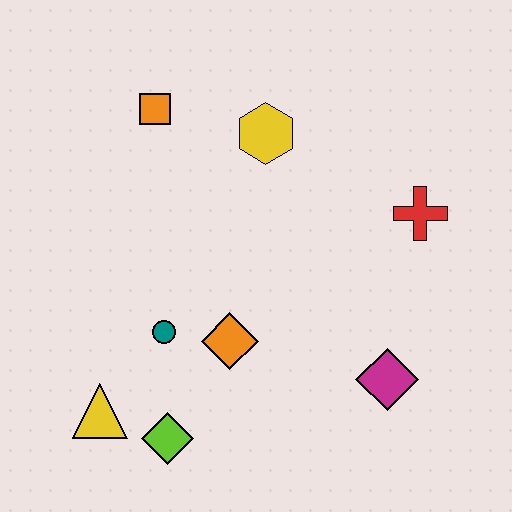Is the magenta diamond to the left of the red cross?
Yes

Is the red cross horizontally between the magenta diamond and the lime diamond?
No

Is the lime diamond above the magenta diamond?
No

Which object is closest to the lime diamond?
The yellow triangle is closest to the lime diamond.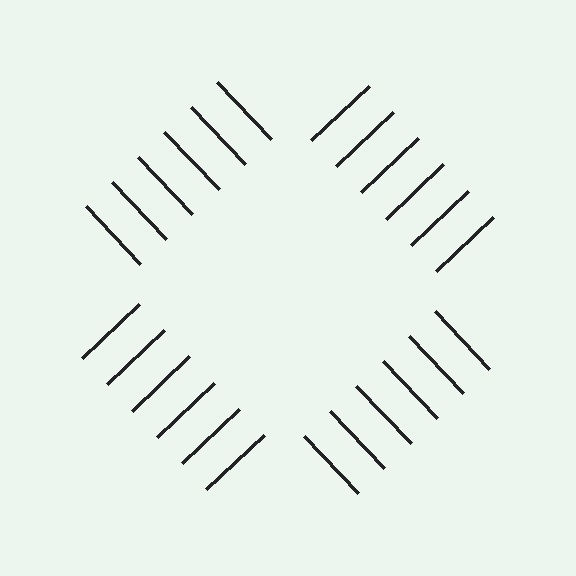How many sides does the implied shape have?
4 sides — the line-ends trace a square.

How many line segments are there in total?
24 — 6 along each of the 4 edges.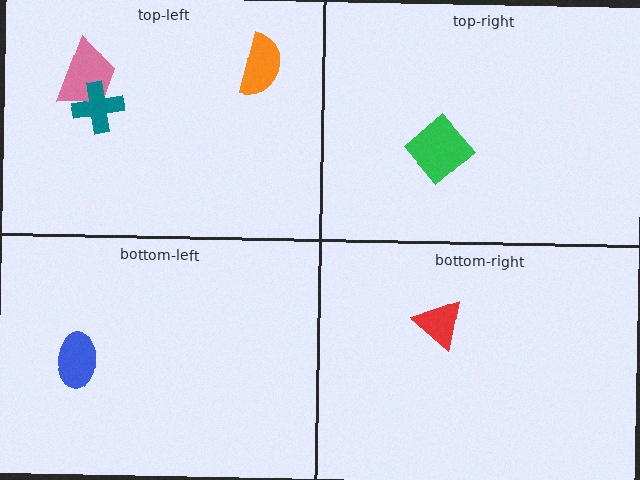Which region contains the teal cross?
The top-left region.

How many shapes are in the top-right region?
1.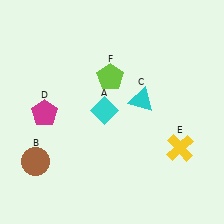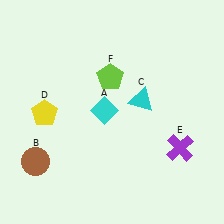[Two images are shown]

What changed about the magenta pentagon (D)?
In Image 1, D is magenta. In Image 2, it changed to yellow.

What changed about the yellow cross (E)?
In Image 1, E is yellow. In Image 2, it changed to purple.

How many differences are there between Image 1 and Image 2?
There are 2 differences between the two images.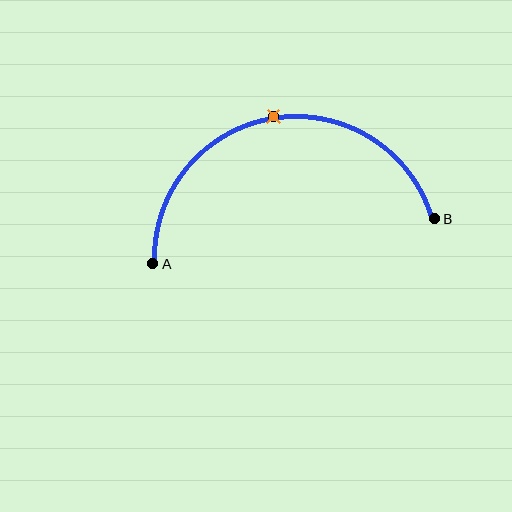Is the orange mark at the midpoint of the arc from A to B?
Yes. The orange mark lies on the arc at equal arc-length from both A and B — it is the arc midpoint.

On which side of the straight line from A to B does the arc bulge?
The arc bulges above the straight line connecting A and B.